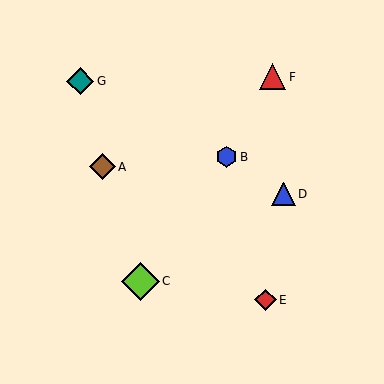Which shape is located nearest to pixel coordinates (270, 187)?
The blue triangle (labeled D) at (283, 194) is nearest to that location.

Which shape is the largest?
The lime diamond (labeled C) is the largest.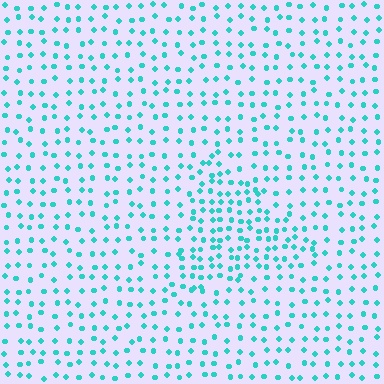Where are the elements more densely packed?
The elements are more densely packed inside the triangle boundary.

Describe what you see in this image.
The image contains small cyan elements arranged at two different densities. A triangle-shaped region is visible where the elements are more densely packed than the surrounding area.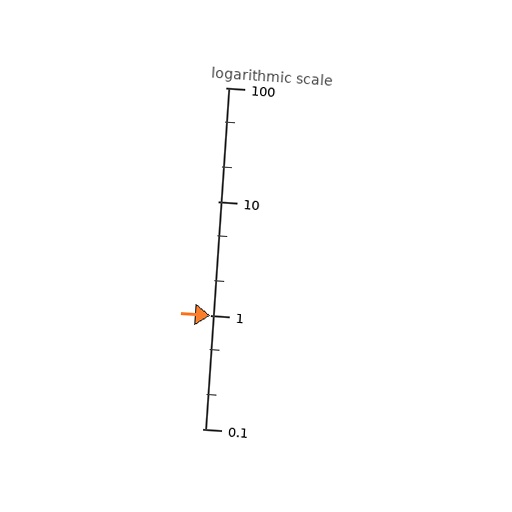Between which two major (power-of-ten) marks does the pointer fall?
The pointer is between 1 and 10.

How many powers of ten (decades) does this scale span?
The scale spans 3 decades, from 0.1 to 100.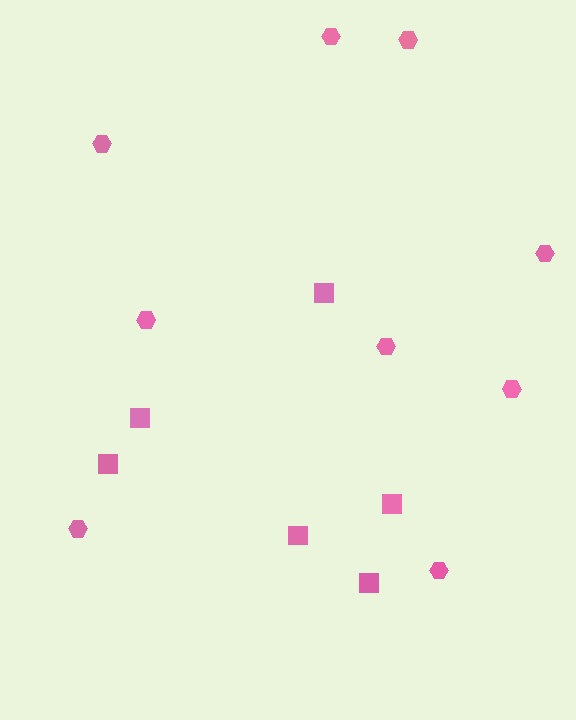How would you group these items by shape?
There are 2 groups: one group of hexagons (9) and one group of squares (6).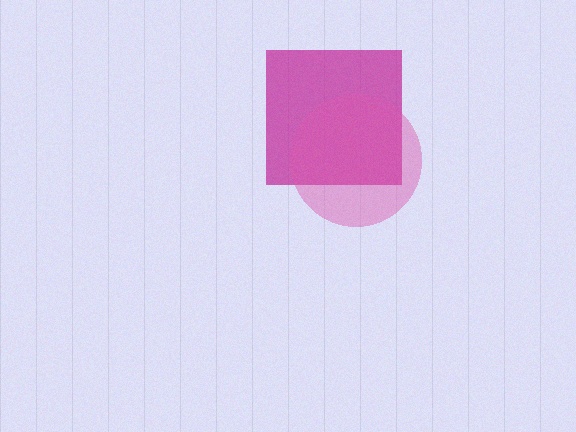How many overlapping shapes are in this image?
There are 2 overlapping shapes in the image.